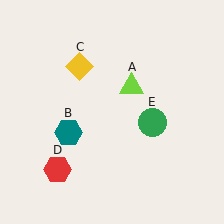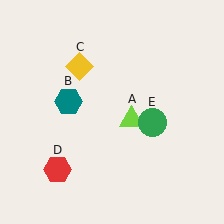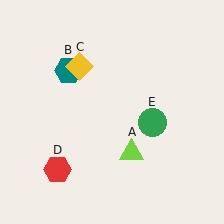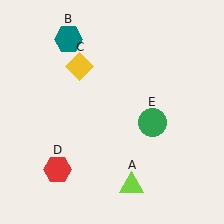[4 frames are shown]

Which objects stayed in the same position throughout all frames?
Yellow diamond (object C) and red hexagon (object D) and green circle (object E) remained stationary.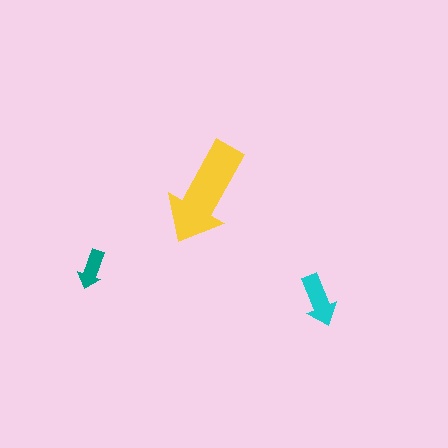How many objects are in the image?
There are 3 objects in the image.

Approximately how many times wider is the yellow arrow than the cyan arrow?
About 2 times wider.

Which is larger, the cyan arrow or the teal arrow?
The cyan one.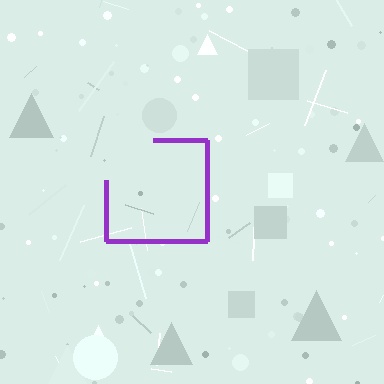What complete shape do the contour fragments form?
The contour fragments form a square.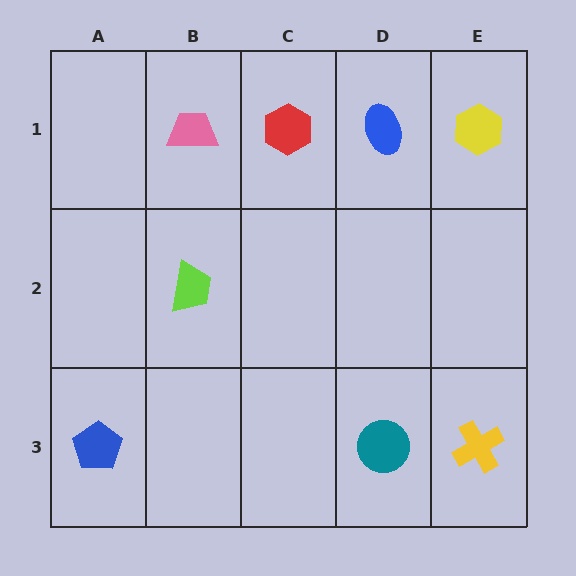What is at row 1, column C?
A red hexagon.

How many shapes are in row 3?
3 shapes.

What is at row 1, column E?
A yellow hexagon.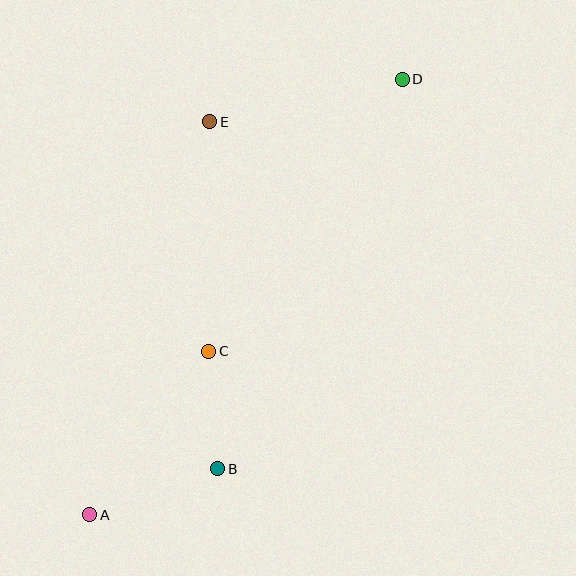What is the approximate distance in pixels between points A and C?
The distance between A and C is approximately 202 pixels.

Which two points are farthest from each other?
Points A and D are farthest from each other.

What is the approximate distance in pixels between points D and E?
The distance between D and E is approximately 197 pixels.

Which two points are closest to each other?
Points B and C are closest to each other.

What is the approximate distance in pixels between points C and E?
The distance between C and E is approximately 230 pixels.